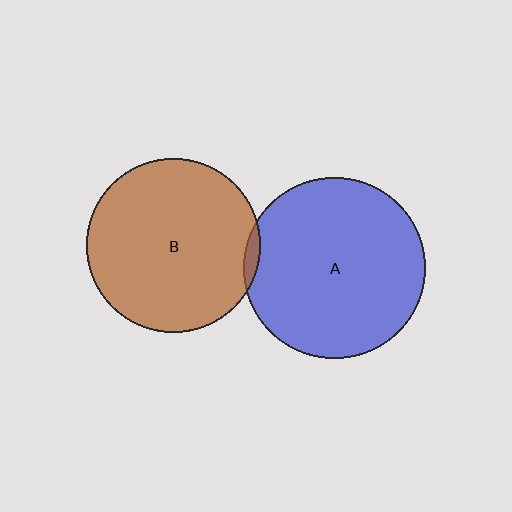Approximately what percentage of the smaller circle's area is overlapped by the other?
Approximately 5%.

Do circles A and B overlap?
Yes.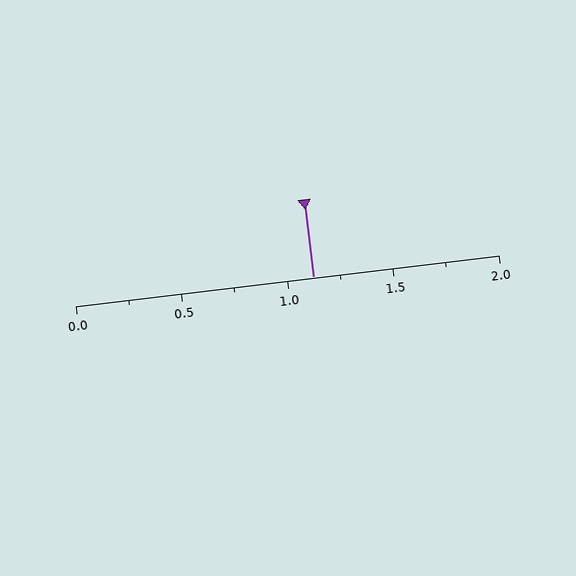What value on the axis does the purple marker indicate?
The marker indicates approximately 1.12.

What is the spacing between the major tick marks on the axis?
The major ticks are spaced 0.5 apart.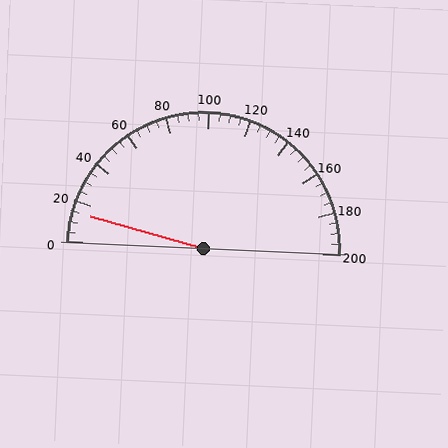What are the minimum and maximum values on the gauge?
The gauge ranges from 0 to 200.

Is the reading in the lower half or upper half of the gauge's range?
The reading is in the lower half of the range (0 to 200).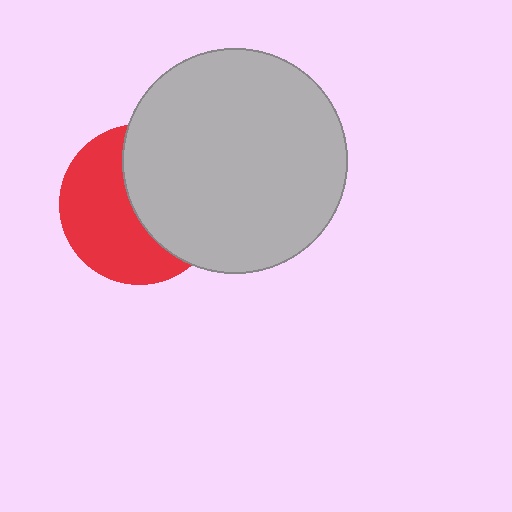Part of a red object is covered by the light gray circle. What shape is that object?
It is a circle.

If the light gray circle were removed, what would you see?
You would see the complete red circle.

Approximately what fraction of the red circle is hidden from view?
Roughly 48% of the red circle is hidden behind the light gray circle.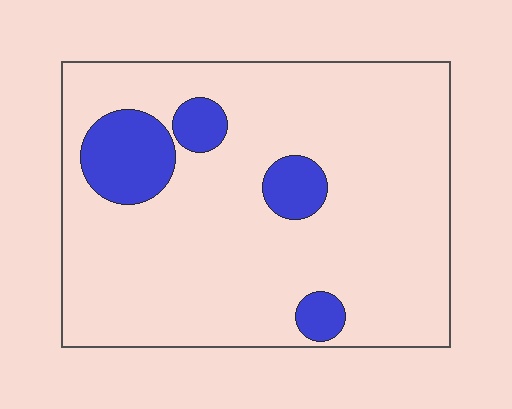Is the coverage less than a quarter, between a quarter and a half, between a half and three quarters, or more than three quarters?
Less than a quarter.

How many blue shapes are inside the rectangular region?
4.